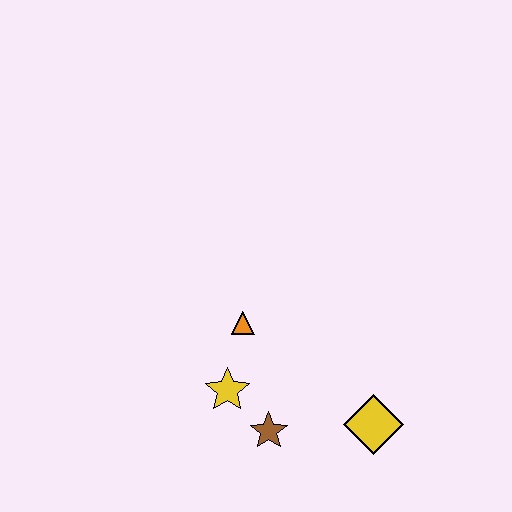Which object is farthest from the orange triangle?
The yellow diamond is farthest from the orange triangle.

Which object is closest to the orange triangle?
The yellow star is closest to the orange triangle.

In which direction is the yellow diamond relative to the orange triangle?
The yellow diamond is to the right of the orange triangle.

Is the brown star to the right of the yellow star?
Yes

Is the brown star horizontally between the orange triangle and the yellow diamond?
Yes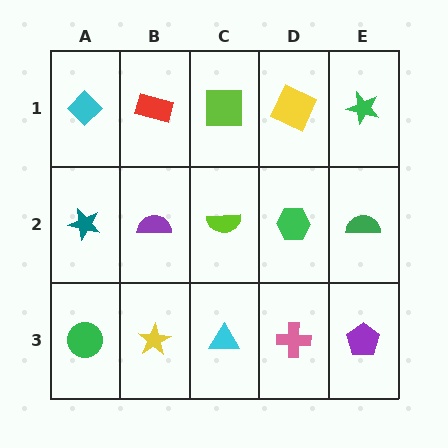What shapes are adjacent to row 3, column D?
A green hexagon (row 2, column D), a cyan triangle (row 3, column C), a purple pentagon (row 3, column E).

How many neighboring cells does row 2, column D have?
4.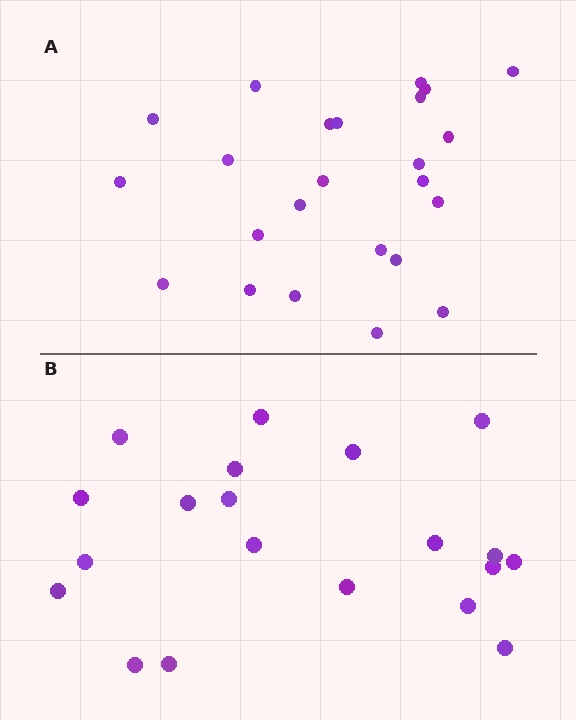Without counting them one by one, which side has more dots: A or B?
Region A (the top region) has more dots.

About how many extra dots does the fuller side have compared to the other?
Region A has about 4 more dots than region B.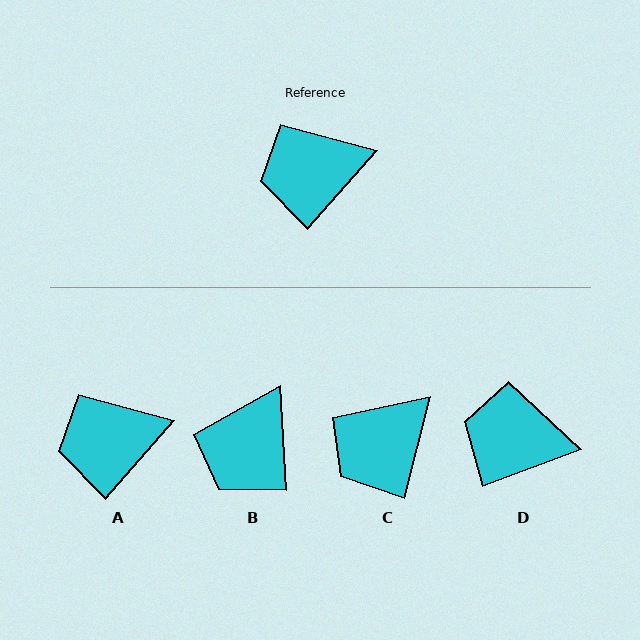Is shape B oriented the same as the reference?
No, it is off by about 44 degrees.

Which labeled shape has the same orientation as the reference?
A.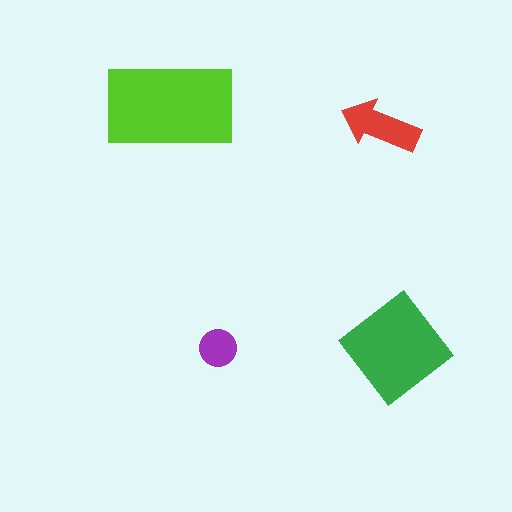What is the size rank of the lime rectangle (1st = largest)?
1st.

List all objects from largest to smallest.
The lime rectangle, the green diamond, the red arrow, the purple circle.